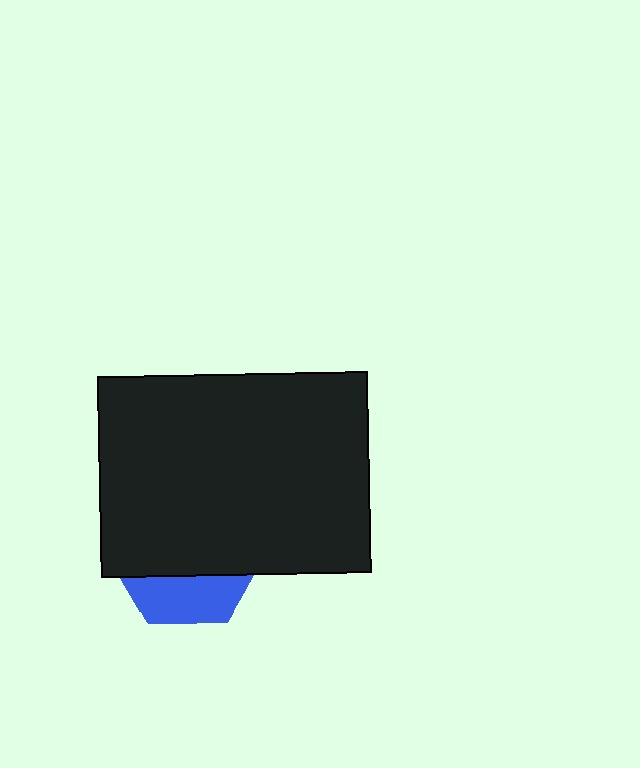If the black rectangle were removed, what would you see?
You would see the complete blue hexagon.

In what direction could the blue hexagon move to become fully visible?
The blue hexagon could move down. That would shift it out from behind the black rectangle entirely.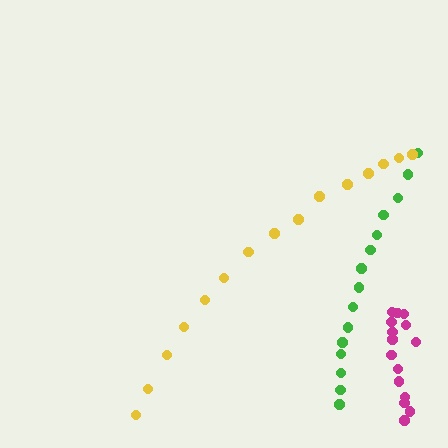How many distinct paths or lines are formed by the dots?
There are 3 distinct paths.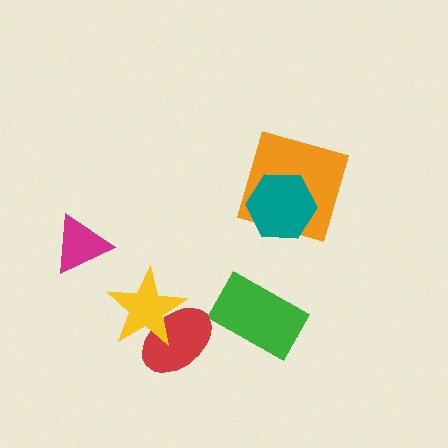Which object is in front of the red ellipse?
The yellow star is in front of the red ellipse.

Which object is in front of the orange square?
The teal hexagon is in front of the orange square.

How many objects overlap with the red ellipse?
1 object overlaps with the red ellipse.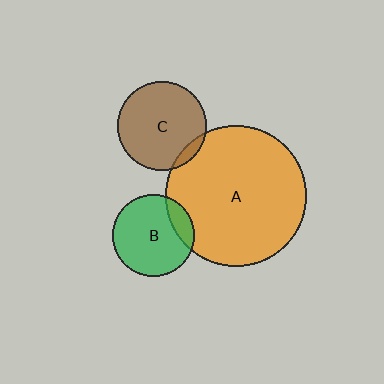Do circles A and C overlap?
Yes.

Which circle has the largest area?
Circle A (orange).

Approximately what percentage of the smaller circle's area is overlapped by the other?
Approximately 5%.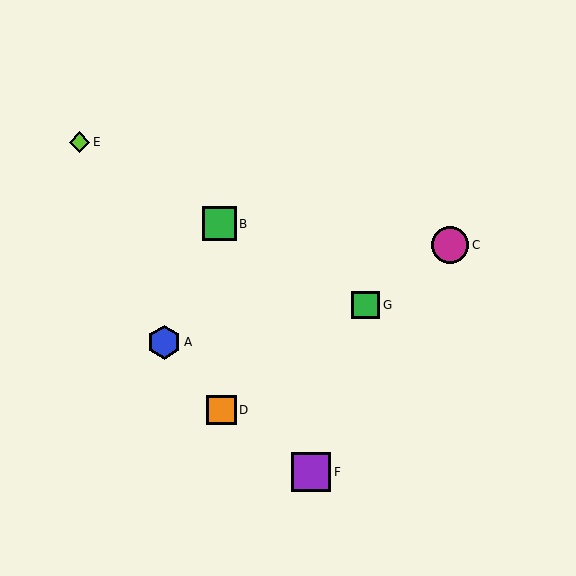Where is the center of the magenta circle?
The center of the magenta circle is at (450, 245).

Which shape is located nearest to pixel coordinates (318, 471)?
The purple square (labeled F) at (311, 472) is nearest to that location.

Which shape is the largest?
The purple square (labeled F) is the largest.